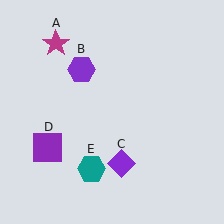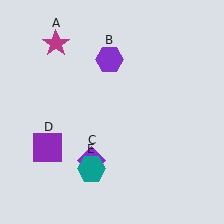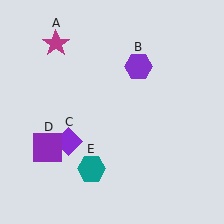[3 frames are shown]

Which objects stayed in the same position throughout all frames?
Magenta star (object A) and purple square (object D) and teal hexagon (object E) remained stationary.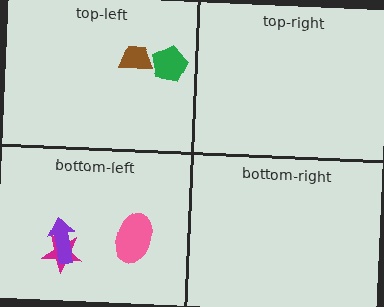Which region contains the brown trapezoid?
The top-left region.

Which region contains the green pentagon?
The top-left region.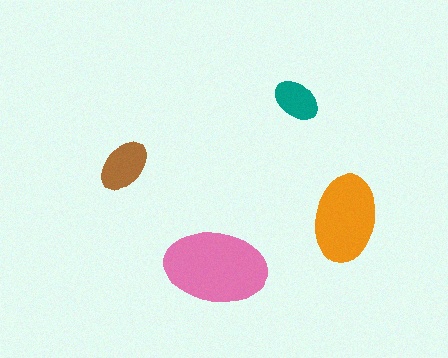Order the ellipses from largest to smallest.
the pink one, the orange one, the brown one, the teal one.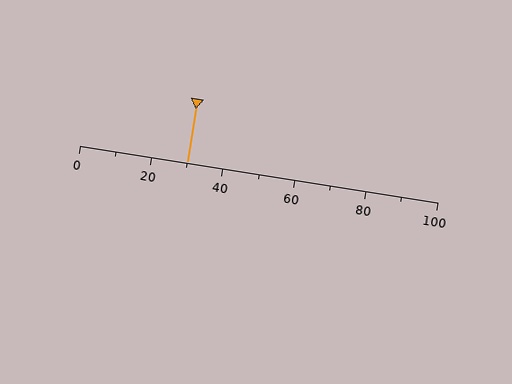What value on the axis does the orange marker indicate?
The marker indicates approximately 30.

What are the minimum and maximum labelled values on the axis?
The axis runs from 0 to 100.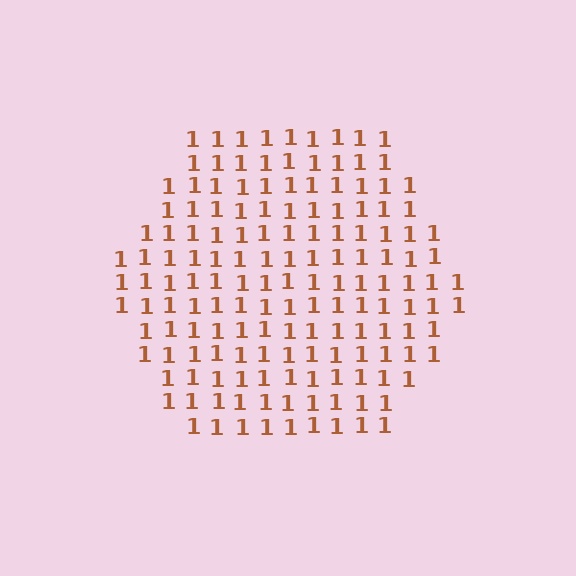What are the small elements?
The small elements are digit 1's.